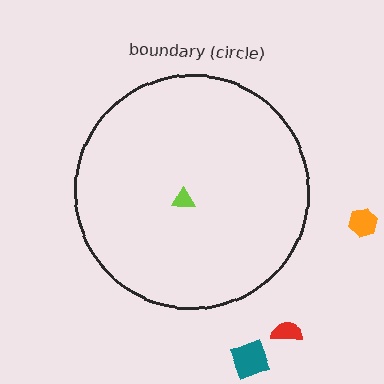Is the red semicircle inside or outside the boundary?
Outside.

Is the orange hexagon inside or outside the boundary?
Outside.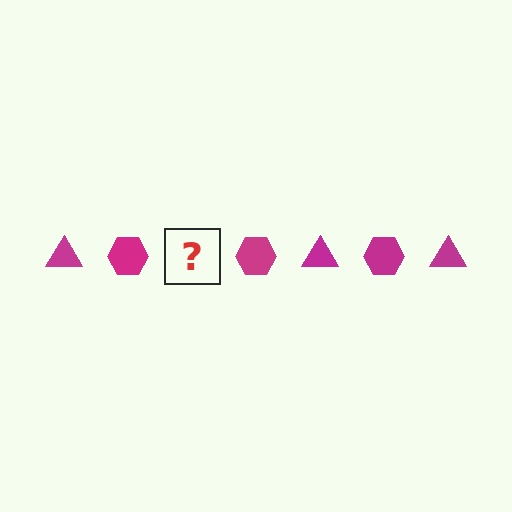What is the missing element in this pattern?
The missing element is a magenta triangle.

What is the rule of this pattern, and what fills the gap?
The rule is that the pattern cycles through triangle, hexagon shapes in magenta. The gap should be filled with a magenta triangle.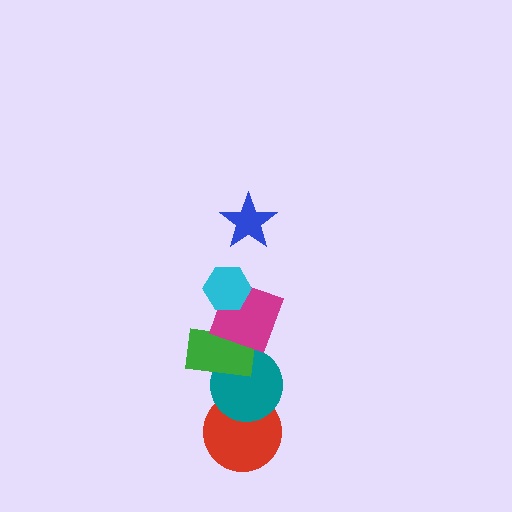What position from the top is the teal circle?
The teal circle is 5th from the top.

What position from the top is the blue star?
The blue star is 1st from the top.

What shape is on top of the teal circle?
The green rectangle is on top of the teal circle.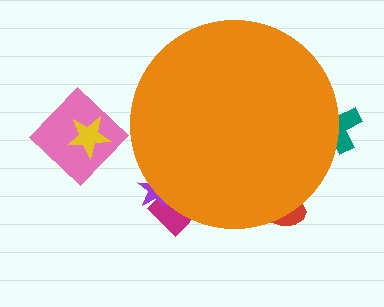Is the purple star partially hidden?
Yes, the purple star is partially hidden behind the orange circle.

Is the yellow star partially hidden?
No, the yellow star is fully visible.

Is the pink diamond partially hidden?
No, the pink diamond is fully visible.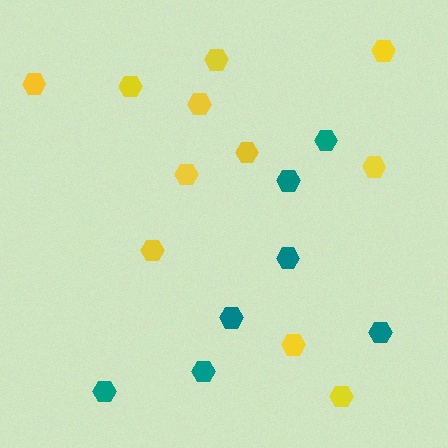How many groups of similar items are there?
There are 2 groups: one group of teal hexagons (7) and one group of yellow hexagons (11).